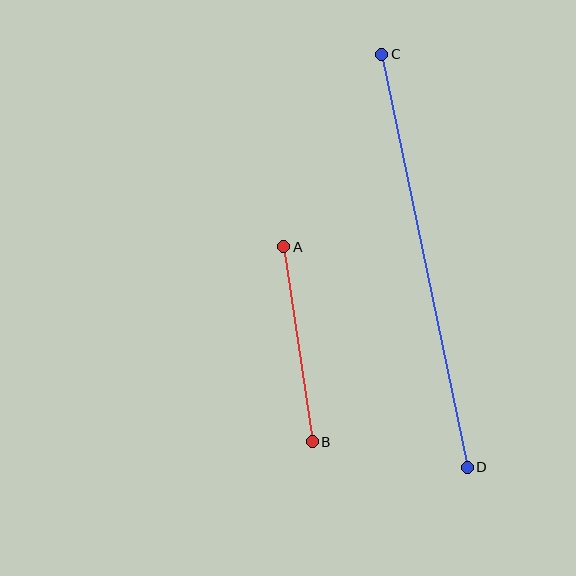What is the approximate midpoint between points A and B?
The midpoint is at approximately (298, 344) pixels.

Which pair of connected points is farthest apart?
Points C and D are farthest apart.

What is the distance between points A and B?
The distance is approximately 197 pixels.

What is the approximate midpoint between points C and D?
The midpoint is at approximately (425, 261) pixels.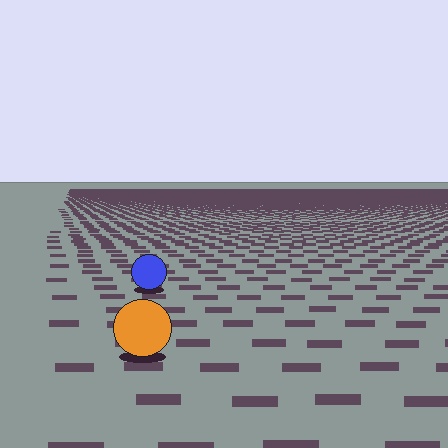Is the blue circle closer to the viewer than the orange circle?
No. The orange circle is closer — you can tell from the texture gradient: the ground texture is coarser near it.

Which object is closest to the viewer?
The orange circle is closest. The texture marks near it are larger and more spread out.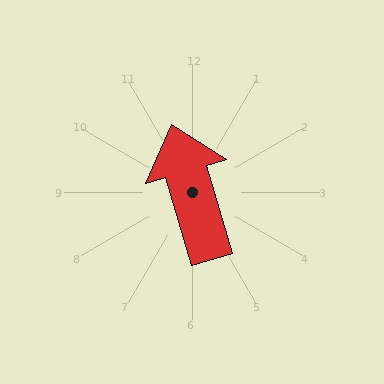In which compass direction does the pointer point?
North.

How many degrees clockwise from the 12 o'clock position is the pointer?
Approximately 343 degrees.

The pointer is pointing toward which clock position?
Roughly 11 o'clock.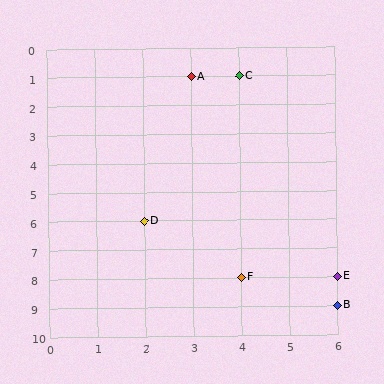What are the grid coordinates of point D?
Point D is at grid coordinates (2, 6).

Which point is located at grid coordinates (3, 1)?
Point A is at (3, 1).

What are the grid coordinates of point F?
Point F is at grid coordinates (4, 8).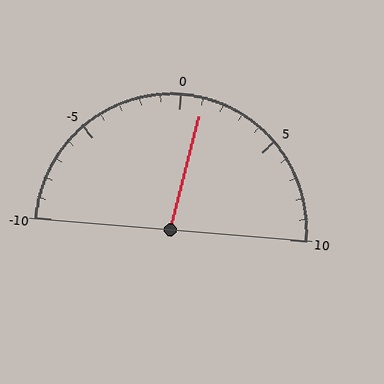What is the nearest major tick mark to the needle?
The nearest major tick mark is 0.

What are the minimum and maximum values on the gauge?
The gauge ranges from -10 to 10.